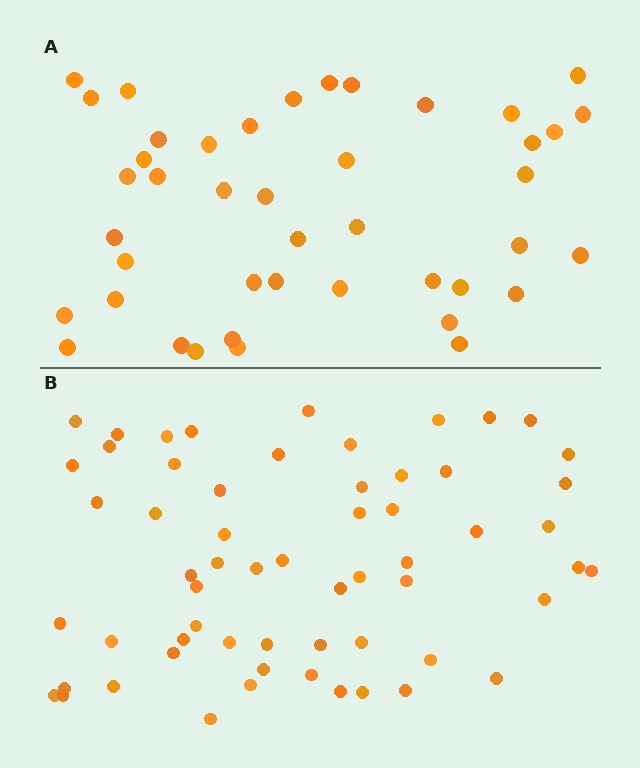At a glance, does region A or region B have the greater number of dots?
Region B (the bottom region) has more dots.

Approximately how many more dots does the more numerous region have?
Region B has approximately 15 more dots than region A.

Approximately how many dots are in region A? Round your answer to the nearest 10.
About 40 dots. (The exact count is 43, which rounds to 40.)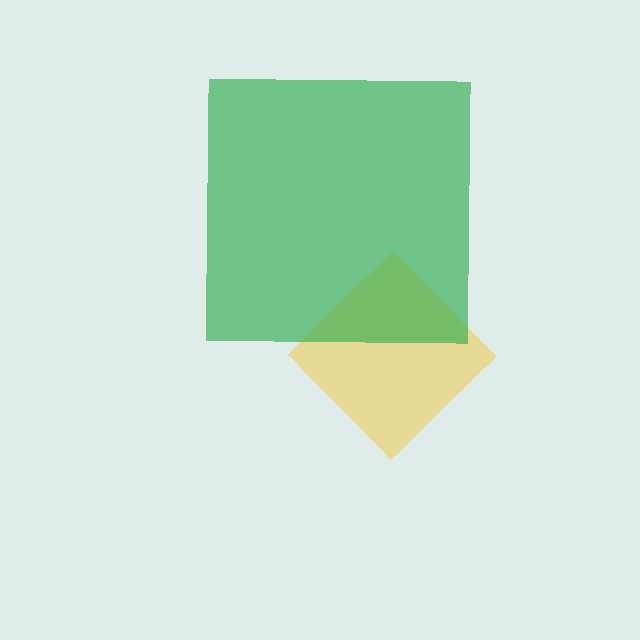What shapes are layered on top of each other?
The layered shapes are: a yellow diamond, a green square.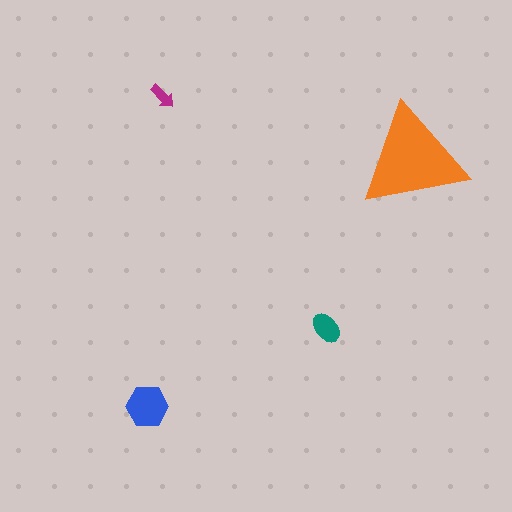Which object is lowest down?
The blue hexagon is bottommost.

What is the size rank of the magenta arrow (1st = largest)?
4th.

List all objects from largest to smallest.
The orange triangle, the blue hexagon, the teal ellipse, the magenta arrow.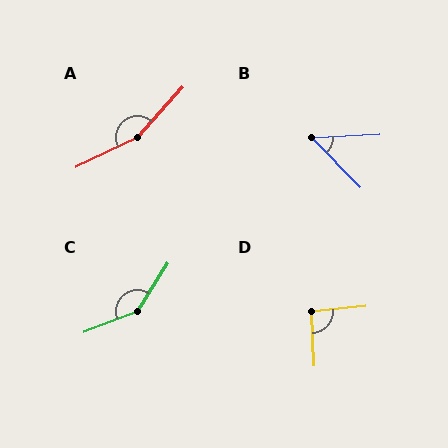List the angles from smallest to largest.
B (48°), D (93°), C (143°), A (158°).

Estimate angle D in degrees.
Approximately 93 degrees.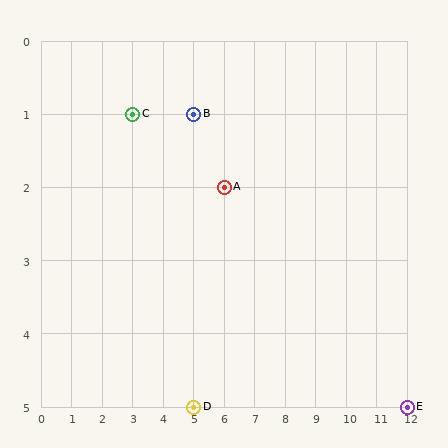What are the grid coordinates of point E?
Point E is at grid coordinates (12, 5).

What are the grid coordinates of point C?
Point C is at grid coordinates (3, 1).